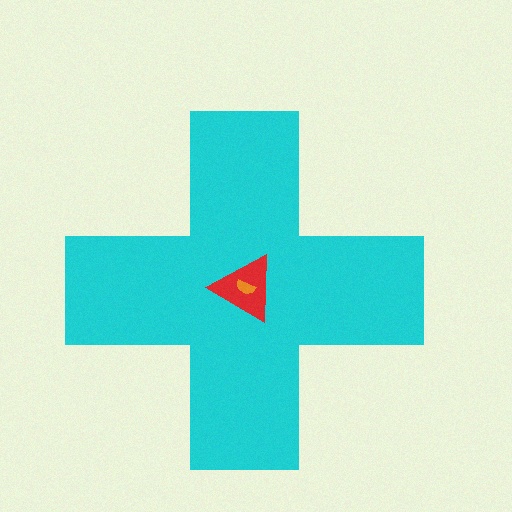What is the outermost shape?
The cyan cross.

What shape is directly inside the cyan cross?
The red triangle.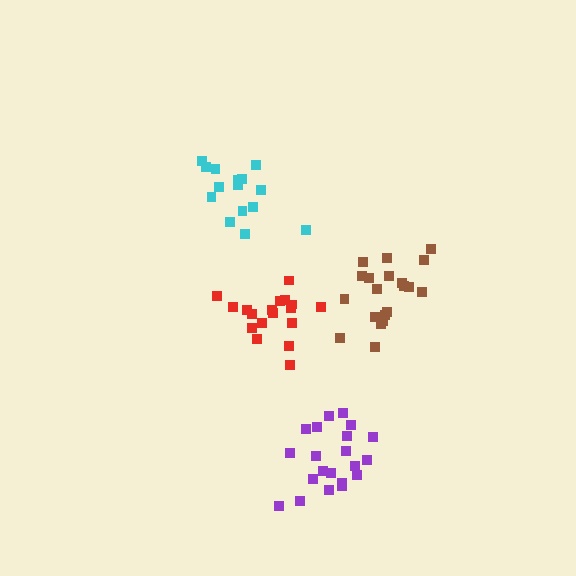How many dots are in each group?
Group 1: 15 dots, Group 2: 20 dots, Group 3: 18 dots, Group 4: 21 dots (74 total).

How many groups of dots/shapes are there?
There are 4 groups.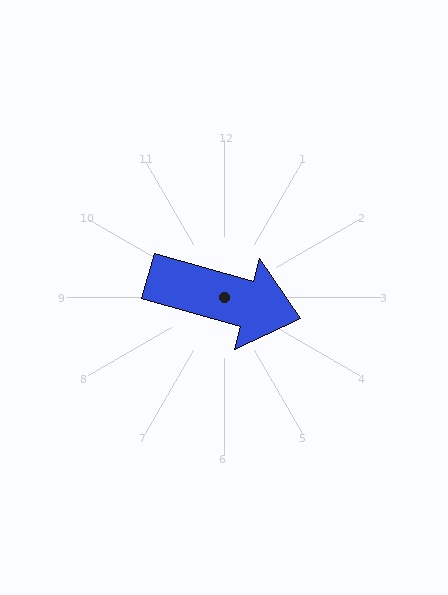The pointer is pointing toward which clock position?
Roughly 4 o'clock.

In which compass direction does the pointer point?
East.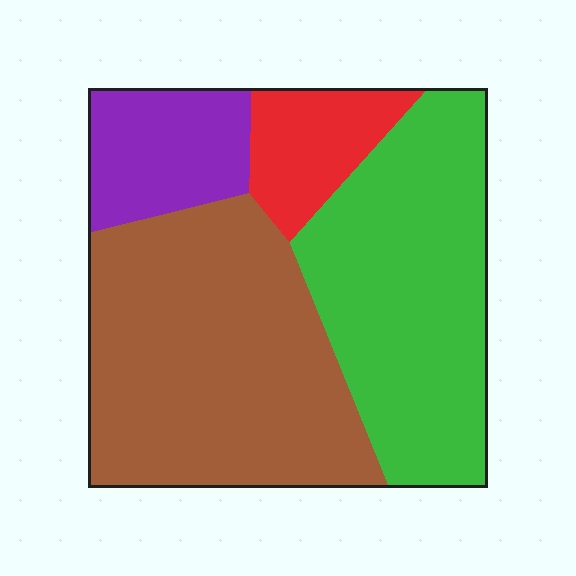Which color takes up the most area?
Brown, at roughly 40%.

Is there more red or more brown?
Brown.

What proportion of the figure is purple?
Purple covers 13% of the figure.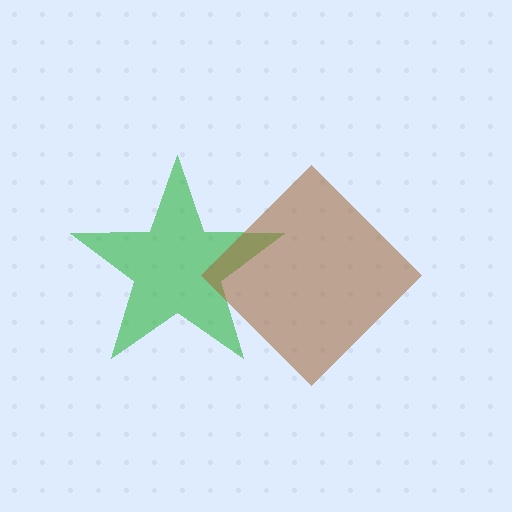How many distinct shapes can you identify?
There are 2 distinct shapes: a green star, a brown diamond.